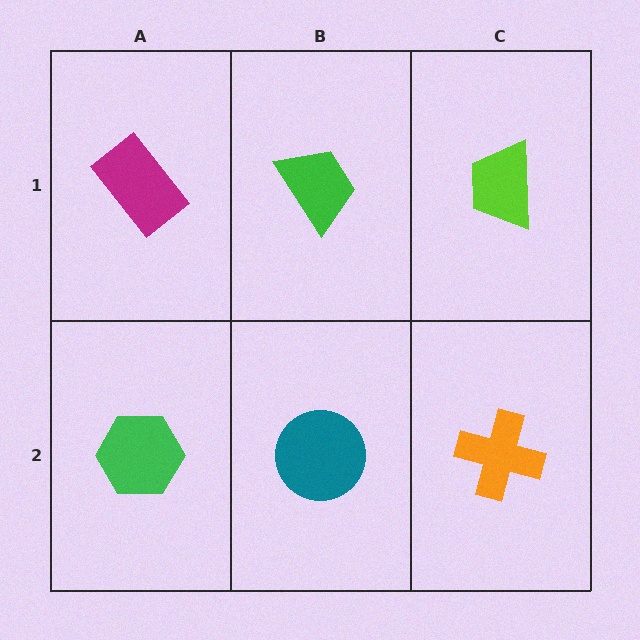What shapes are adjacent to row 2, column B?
A green trapezoid (row 1, column B), a green hexagon (row 2, column A), an orange cross (row 2, column C).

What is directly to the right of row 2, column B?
An orange cross.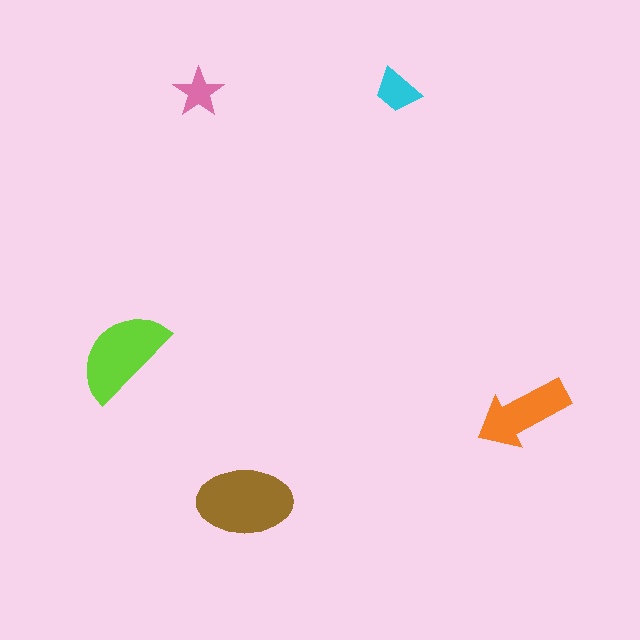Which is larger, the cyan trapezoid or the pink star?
The cyan trapezoid.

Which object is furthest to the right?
The orange arrow is rightmost.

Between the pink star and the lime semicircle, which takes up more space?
The lime semicircle.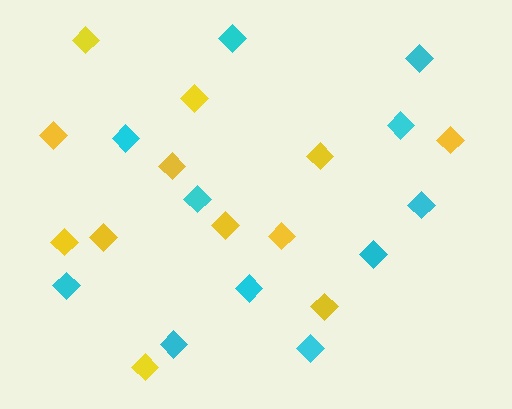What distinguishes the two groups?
There are 2 groups: one group of yellow diamonds (12) and one group of cyan diamonds (11).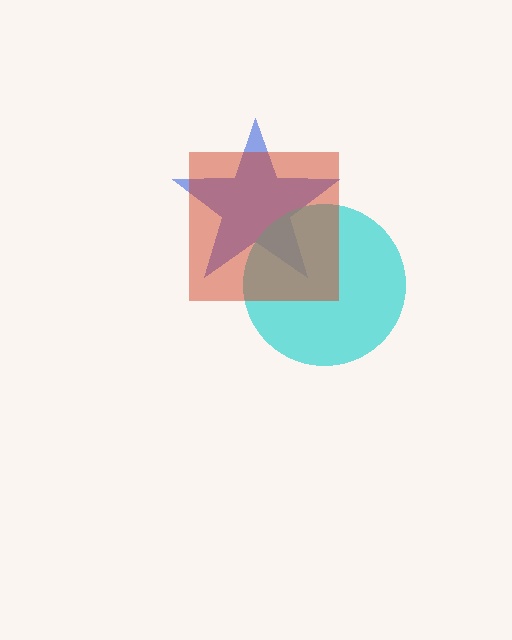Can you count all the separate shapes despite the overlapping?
Yes, there are 3 separate shapes.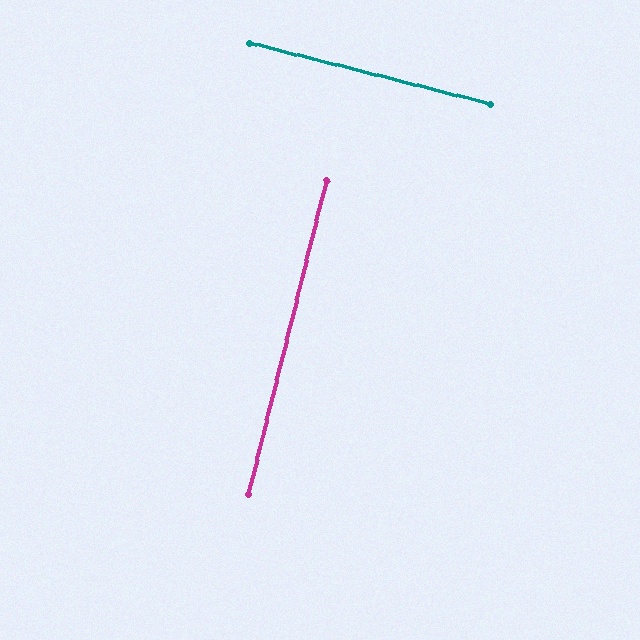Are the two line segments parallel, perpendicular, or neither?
Perpendicular — they meet at approximately 90°.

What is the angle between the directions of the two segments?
Approximately 90 degrees.